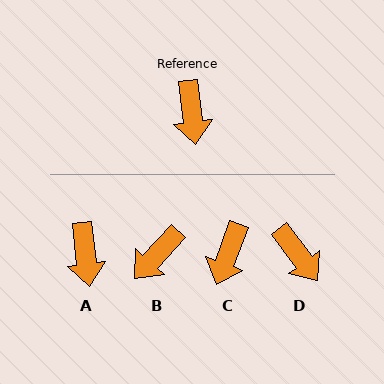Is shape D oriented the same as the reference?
No, it is off by about 30 degrees.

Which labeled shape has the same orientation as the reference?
A.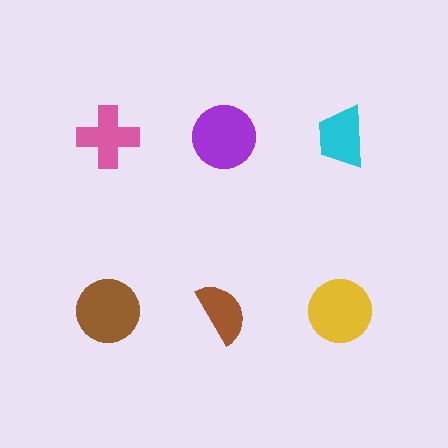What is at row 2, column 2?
A brown semicircle.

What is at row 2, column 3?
A yellow circle.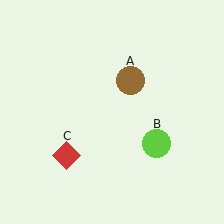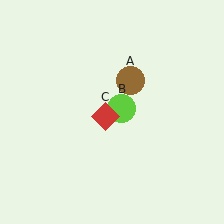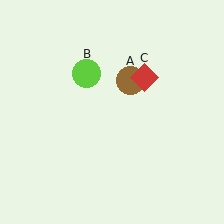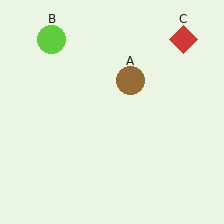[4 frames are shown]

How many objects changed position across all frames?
2 objects changed position: lime circle (object B), red diamond (object C).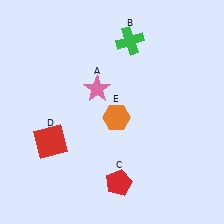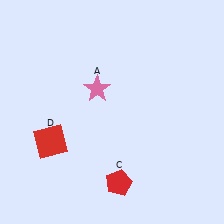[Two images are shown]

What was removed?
The orange hexagon (E), the green cross (B) were removed in Image 2.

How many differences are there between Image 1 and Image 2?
There are 2 differences between the two images.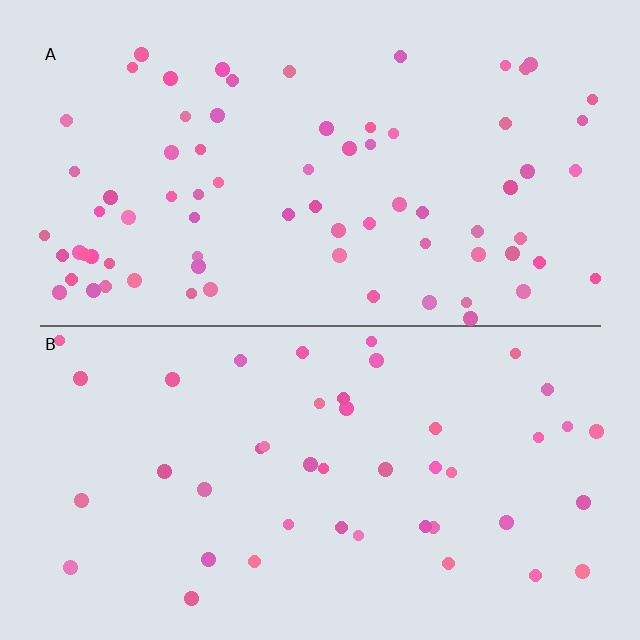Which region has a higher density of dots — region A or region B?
A (the top).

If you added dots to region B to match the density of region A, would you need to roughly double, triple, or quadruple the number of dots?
Approximately double.